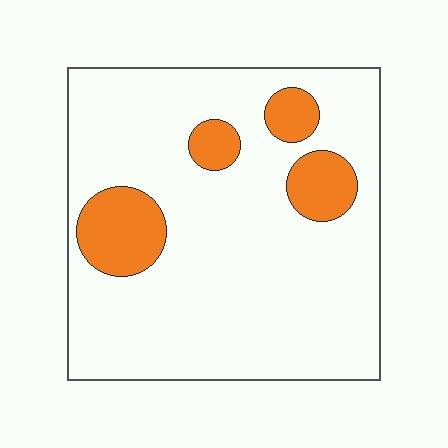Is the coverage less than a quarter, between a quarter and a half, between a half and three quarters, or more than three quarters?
Less than a quarter.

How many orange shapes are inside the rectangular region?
4.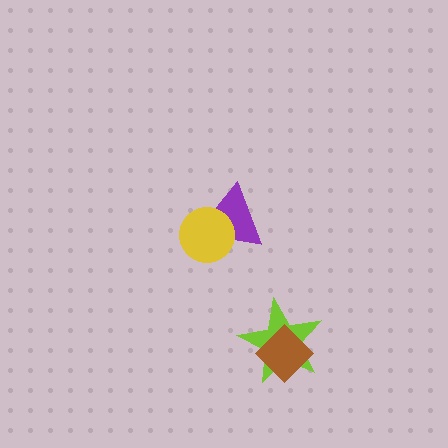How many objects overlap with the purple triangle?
1 object overlaps with the purple triangle.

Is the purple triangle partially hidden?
Yes, it is partially covered by another shape.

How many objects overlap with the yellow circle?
1 object overlaps with the yellow circle.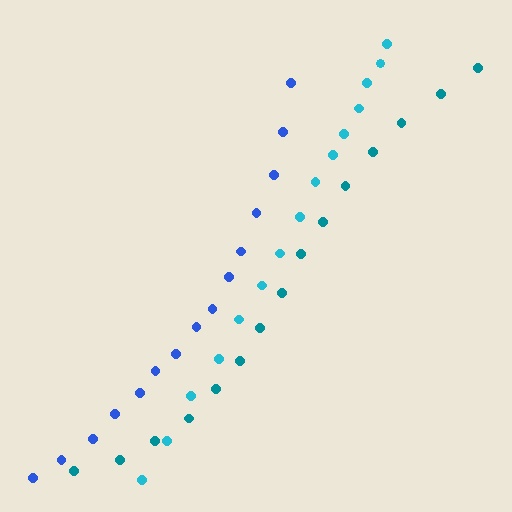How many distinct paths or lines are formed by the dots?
There are 3 distinct paths.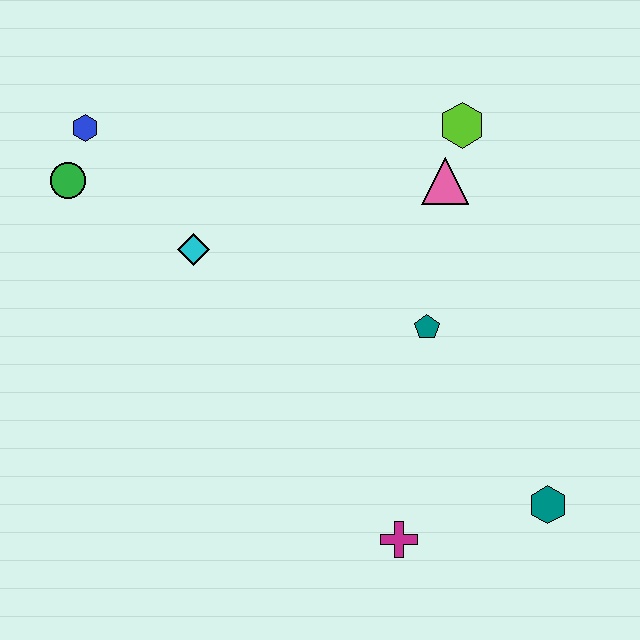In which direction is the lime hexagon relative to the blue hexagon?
The lime hexagon is to the right of the blue hexagon.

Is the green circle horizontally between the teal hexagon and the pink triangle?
No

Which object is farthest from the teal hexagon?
The blue hexagon is farthest from the teal hexagon.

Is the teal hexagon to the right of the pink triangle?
Yes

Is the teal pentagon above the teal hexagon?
Yes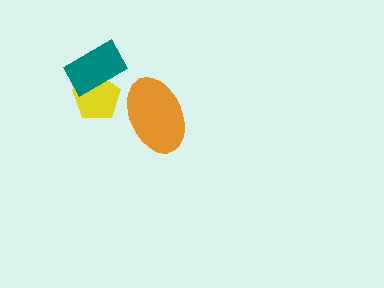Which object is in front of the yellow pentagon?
The teal rectangle is in front of the yellow pentagon.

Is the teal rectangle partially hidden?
No, no other shape covers it.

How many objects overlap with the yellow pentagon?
1 object overlaps with the yellow pentagon.